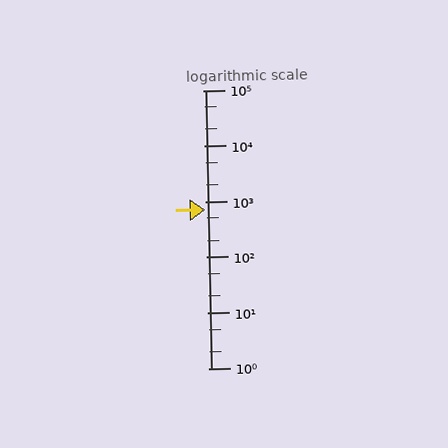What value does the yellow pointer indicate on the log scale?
The pointer indicates approximately 720.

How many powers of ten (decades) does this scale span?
The scale spans 5 decades, from 1 to 100000.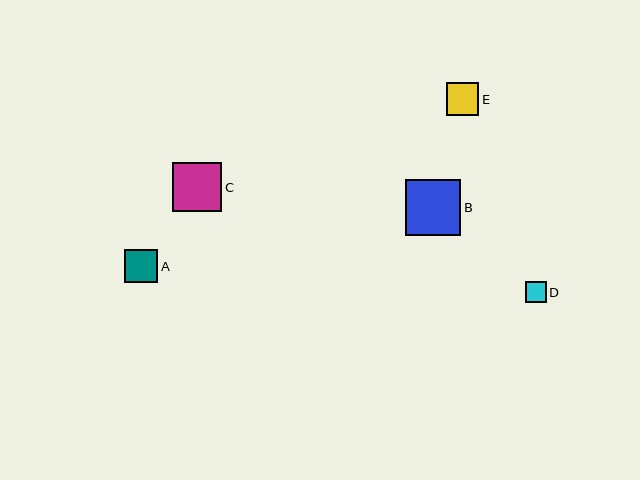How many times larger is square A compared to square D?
Square A is approximately 1.6 times the size of square D.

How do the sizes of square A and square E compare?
Square A and square E are approximately the same size.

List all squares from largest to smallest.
From largest to smallest: B, C, A, E, D.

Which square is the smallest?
Square D is the smallest with a size of approximately 21 pixels.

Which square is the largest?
Square B is the largest with a size of approximately 56 pixels.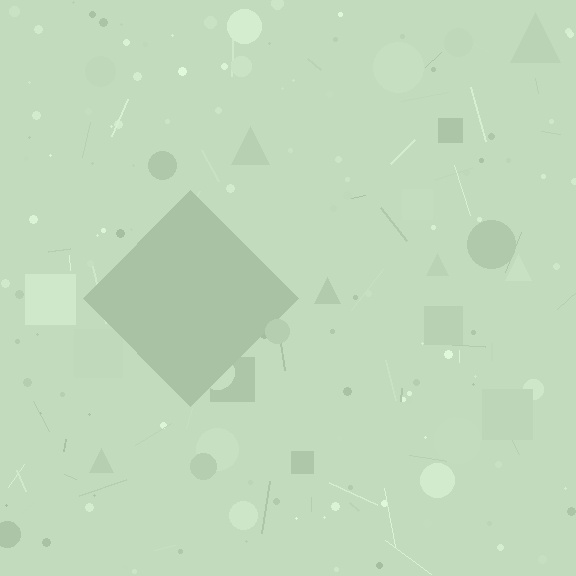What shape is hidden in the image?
A diamond is hidden in the image.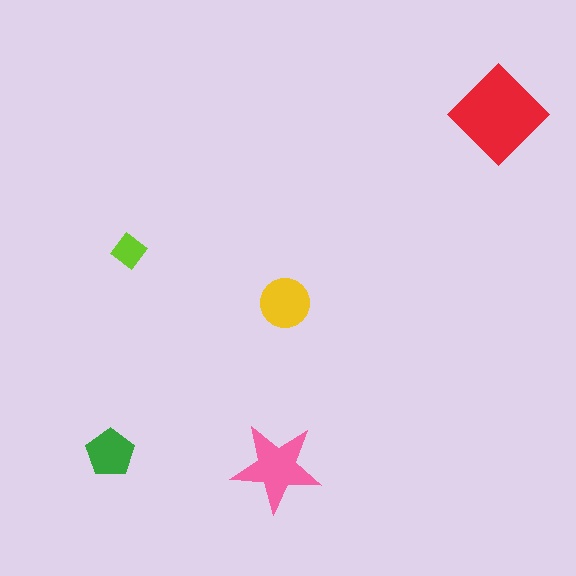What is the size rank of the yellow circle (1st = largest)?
3rd.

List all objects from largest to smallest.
The red diamond, the pink star, the yellow circle, the green pentagon, the lime diamond.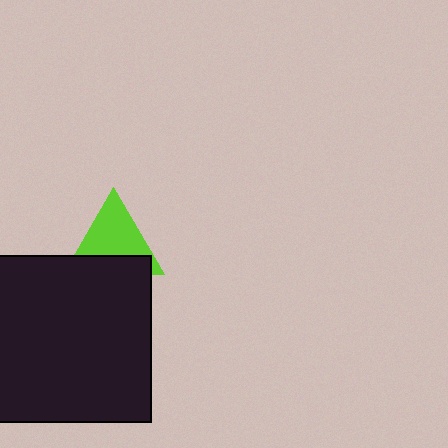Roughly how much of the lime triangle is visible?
About half of it is visible (roughly 64%).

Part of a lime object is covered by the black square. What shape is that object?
It is a triangle.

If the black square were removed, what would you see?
You would see the complete lime triangle.